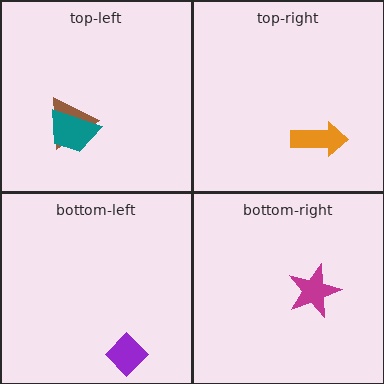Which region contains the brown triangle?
The top-left region.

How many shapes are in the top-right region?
1.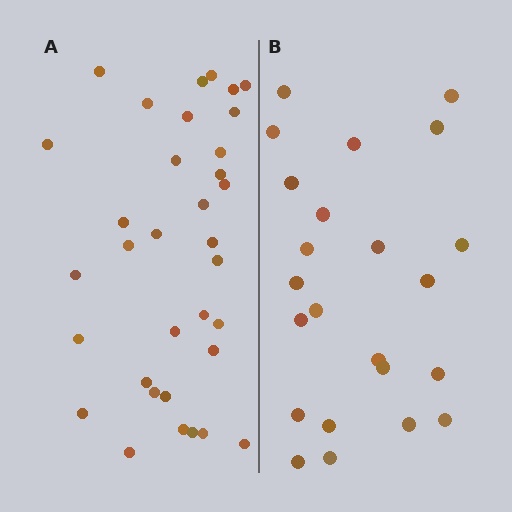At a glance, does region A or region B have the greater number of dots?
Region A (the left region) has more dots.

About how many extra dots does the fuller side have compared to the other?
Region A has roughly 12 or so more dots than region B.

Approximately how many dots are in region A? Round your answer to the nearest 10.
About 30 dots. (The exact count is 34, which rounds to 30.)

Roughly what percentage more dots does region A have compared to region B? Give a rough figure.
About 50% more.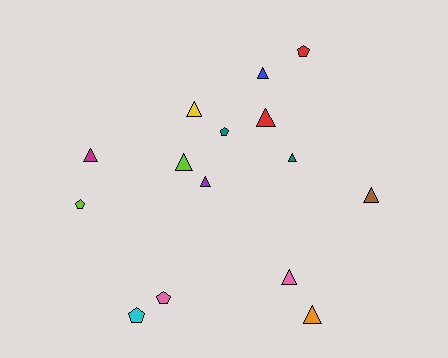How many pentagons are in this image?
There are 5 pentagons.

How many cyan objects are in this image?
There is 1 cyan object.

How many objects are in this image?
There are 15 objects.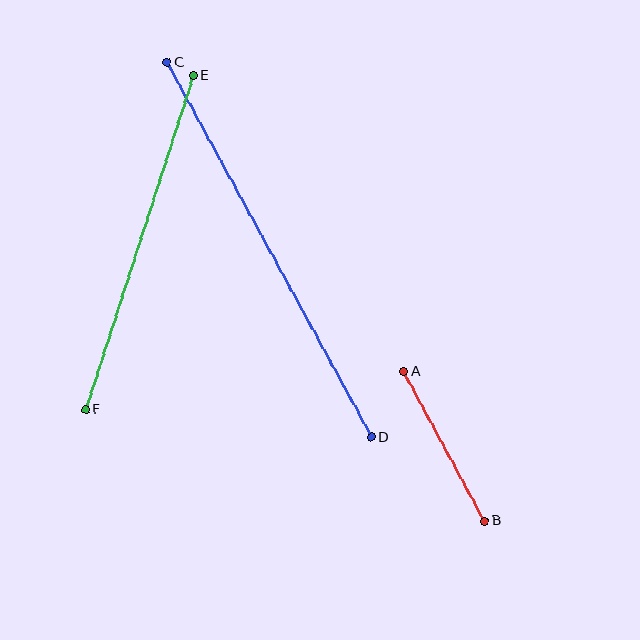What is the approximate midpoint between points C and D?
The midpoint is at approximately (269, 250) pixels.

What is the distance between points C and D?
The distance is approximately 427 pixels.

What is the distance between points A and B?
The distance is approximately 170 pixels.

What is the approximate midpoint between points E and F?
The midpoint is at approximately (140, 243) pixels.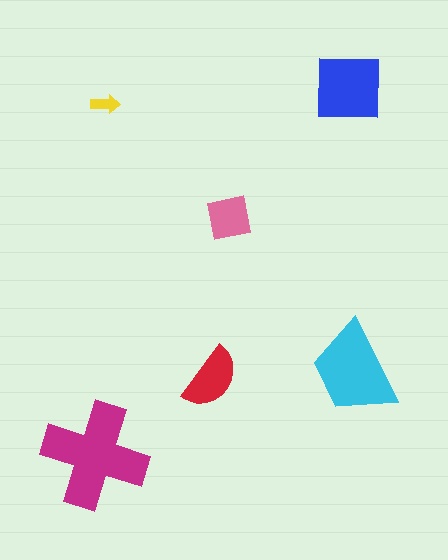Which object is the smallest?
The yellow arrow.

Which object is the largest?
The magenta cross.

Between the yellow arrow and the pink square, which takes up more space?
The pink square.